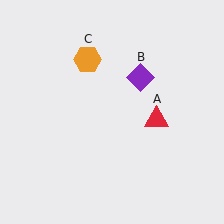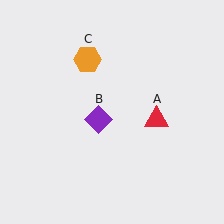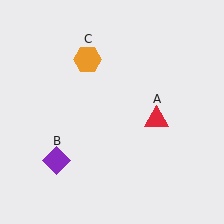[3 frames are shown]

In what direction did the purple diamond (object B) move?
The purple diamond (object B) moved down and to the left.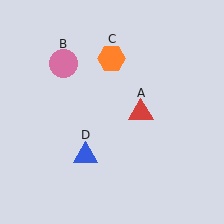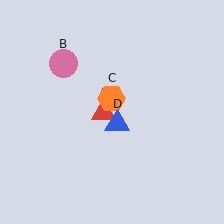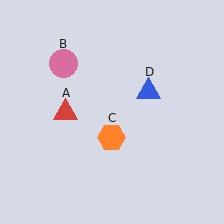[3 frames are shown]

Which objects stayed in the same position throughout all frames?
Pink circle (object B) remained stationary.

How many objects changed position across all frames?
3 objects changed position: red triangle (object A), orange hexagon (object C), blue triangle (object D).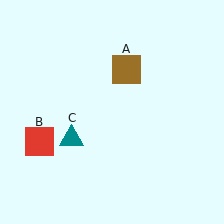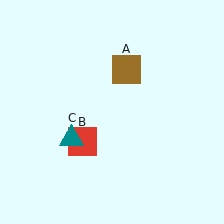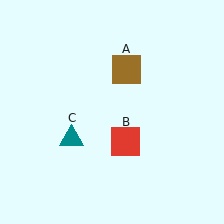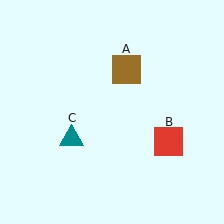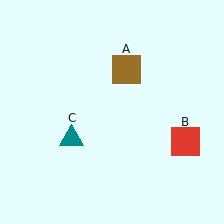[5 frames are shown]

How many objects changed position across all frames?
1 object changed position: red square (object B).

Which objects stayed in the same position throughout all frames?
Brown square (object A) and teal triangle (object C) remained stationary.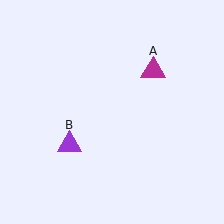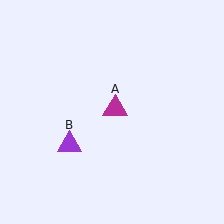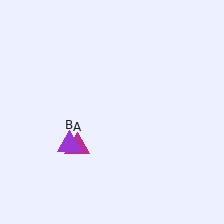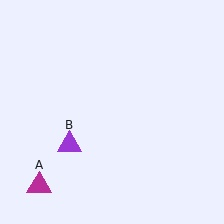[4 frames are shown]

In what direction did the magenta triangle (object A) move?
The magenta triangle (object A) moved down and to the left.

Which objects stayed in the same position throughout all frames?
Purple triangle (object B) remained stationary.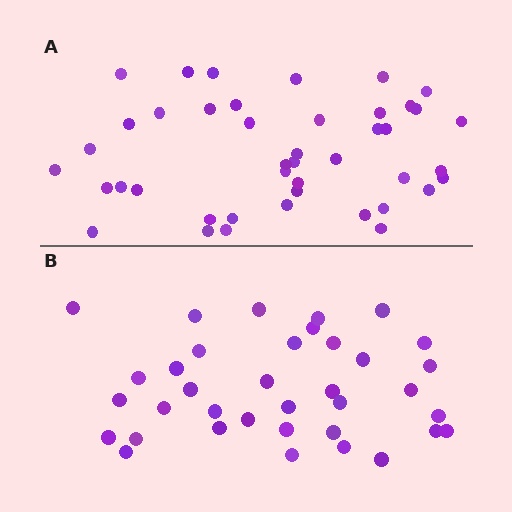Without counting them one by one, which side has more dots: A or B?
Region A (the top region) has more dots.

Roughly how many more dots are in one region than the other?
Region A has roughly 8 or so more dots than region B.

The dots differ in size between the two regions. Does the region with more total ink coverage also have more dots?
No. Region B has more total ink coverage because its dots are larger, but region A actually contains more individual dots. Total area can be misleading — the number of items is what matters here.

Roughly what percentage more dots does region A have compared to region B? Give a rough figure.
About 20% more.